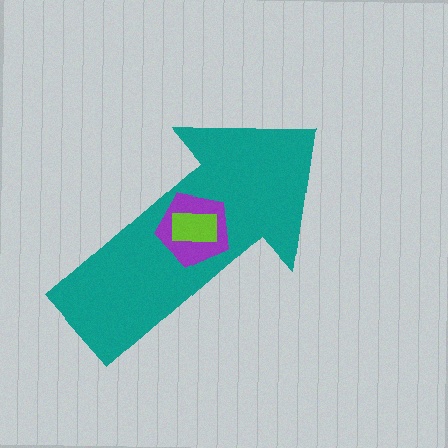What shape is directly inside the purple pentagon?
The lime rectangle.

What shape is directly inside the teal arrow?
The purple pentagon.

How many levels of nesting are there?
3.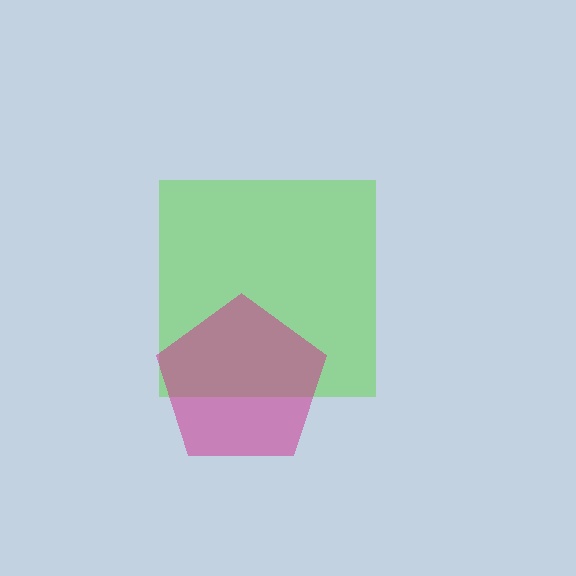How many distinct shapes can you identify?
There are 2 distinct shapes: a lime square, a magenta pentagon.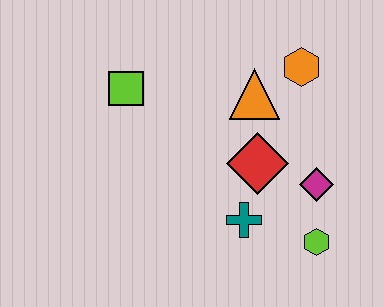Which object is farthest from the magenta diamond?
The lime square is farthest from the magenta diamond.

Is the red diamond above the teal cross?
Yes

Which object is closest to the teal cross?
The red diamond is closest to the teal cross.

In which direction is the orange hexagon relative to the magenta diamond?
The orange hexagon is above the magenta diamond.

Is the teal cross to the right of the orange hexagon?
No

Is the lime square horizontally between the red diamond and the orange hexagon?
No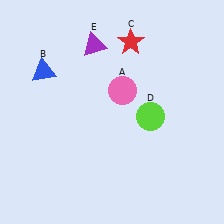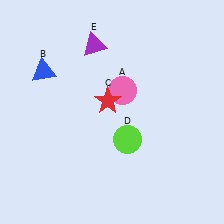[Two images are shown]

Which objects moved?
The objects that moved are: the red star (C), the lime circle (D).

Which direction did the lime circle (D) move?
The lime circle (D) moved left.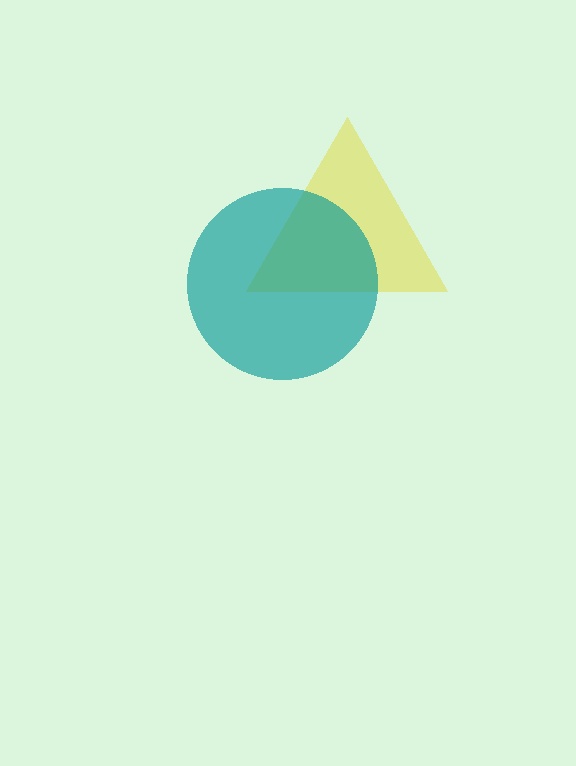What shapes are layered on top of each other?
The layered shapes are: a yellow triangle, a teal circle.